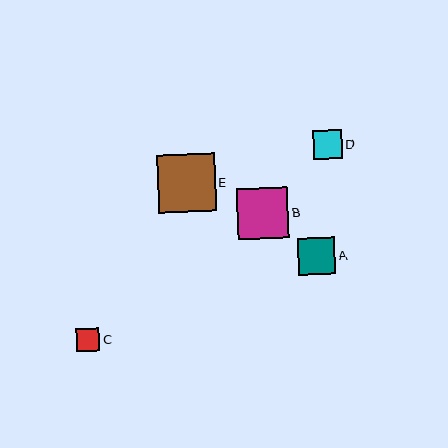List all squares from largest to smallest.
From largest to smallest: E, B, A, D, C.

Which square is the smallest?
Square C is the smallest with a size of approximately 23 pixels.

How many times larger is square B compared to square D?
Square B is approximately 1.7 times the size of square D.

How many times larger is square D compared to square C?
Square D is approximately 1.3 times the size of square C.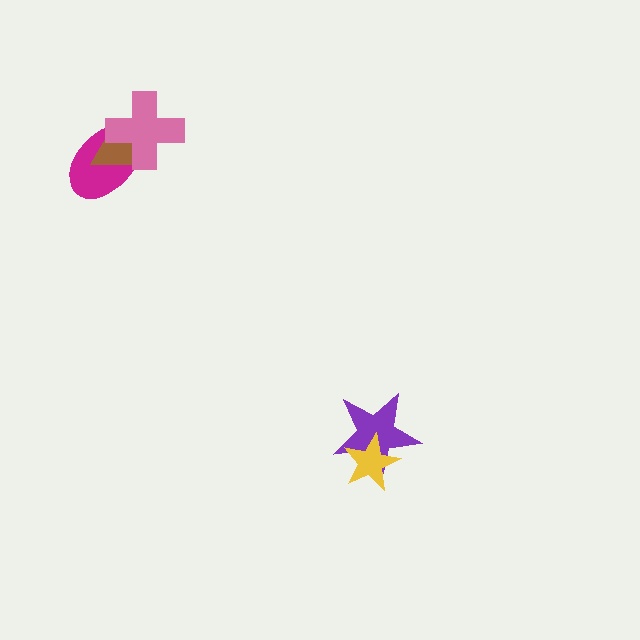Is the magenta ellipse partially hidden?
Yes, it is partially covered by another shape.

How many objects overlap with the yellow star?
1 object overlaps with the yellow star.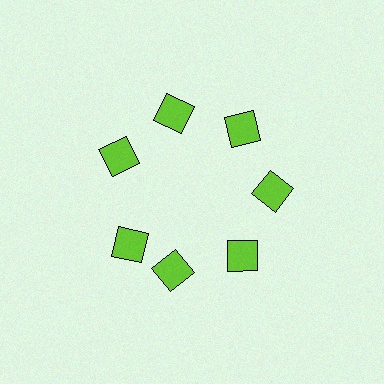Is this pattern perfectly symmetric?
No. The 7 lime squares are arranged in a ring, but one element near the 8 o'clock position is rotated out of alignment along the ring, breaking the 7-fold rotational symmetry.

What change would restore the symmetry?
The symmetry would be restored by rotating it back into even spacing with its neighbors so that all 7 squares sit at equal angles and equal distance from the center.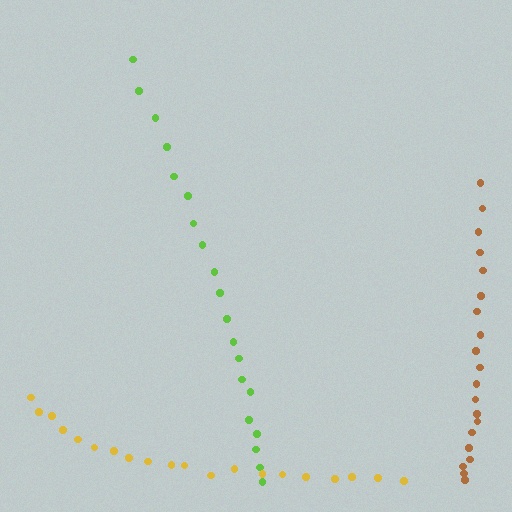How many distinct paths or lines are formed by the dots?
There are 3 distinct paths.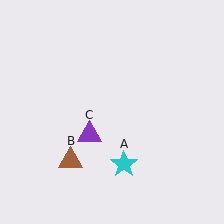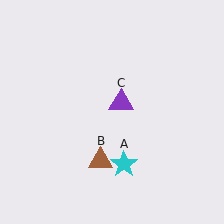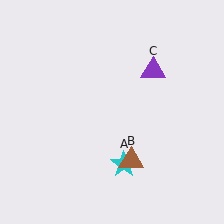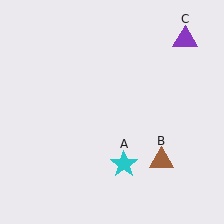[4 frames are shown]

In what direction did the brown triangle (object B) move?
The brown triangle (object B) moved right.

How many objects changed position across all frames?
2 objects changed position: brown triangle (object B), purple triangle (object C).